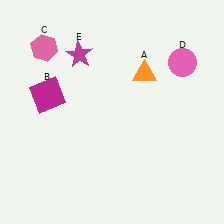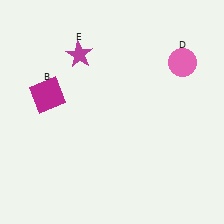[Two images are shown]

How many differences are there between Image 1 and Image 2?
There are 2 differences between the two images.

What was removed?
The orange triangle (A), the pink hexagon (C) were removed in Image 2.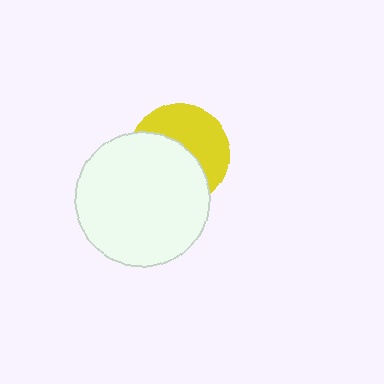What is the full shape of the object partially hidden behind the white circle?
The partially hidden object is a yellow circle.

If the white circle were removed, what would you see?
You would see the complete yellow circle.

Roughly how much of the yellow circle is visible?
About half of it is visible (roughly 47%).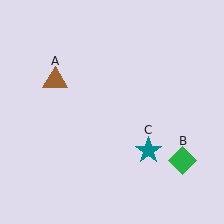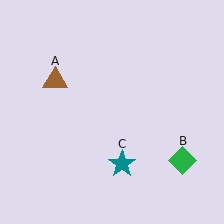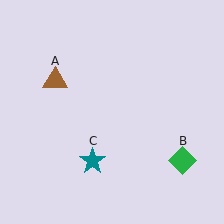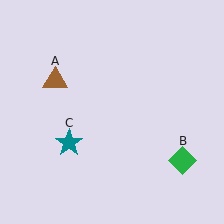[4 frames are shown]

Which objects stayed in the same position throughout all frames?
Brown triangle (object A) and green diamond (object B) remained stationary.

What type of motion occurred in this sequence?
The teal star (object C) rotated clockwise around the center of the scene.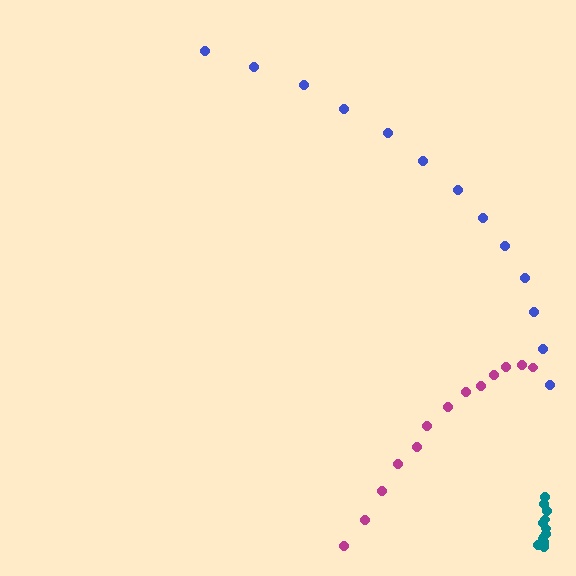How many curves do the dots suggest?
There are 3 distinct paths.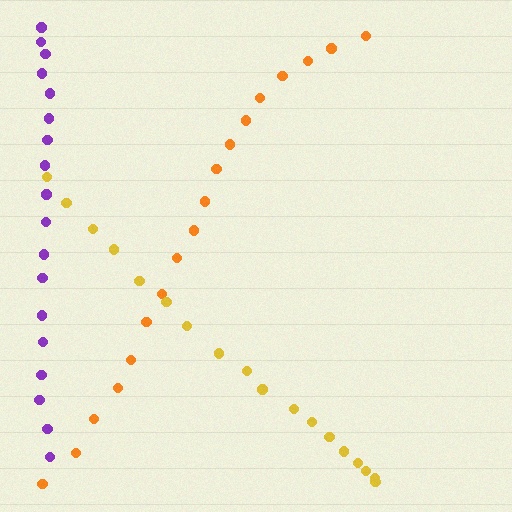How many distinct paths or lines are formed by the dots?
There are 3 distinct paths.